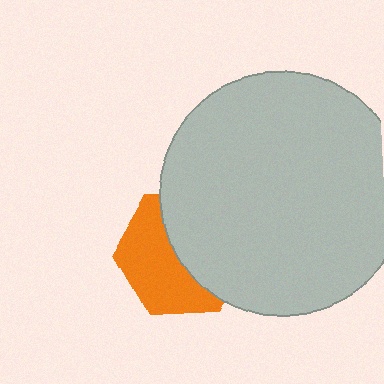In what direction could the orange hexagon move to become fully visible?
The orange hexagon could move left. That would shift it out from behind the light gray circle entirely.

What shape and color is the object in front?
The object in front is a light gray circle.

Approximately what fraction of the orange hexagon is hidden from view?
Roughly 50% of the orange hexagon is hidden behind the light gray circle.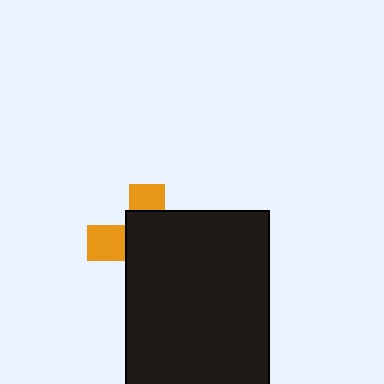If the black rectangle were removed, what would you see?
You would see the complete orange cross.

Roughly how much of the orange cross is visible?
A small part of it is visible (roughly 32%).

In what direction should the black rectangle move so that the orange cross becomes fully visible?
The black rectangle should move toward the lower-right. That is the shortest direction to clear the overlap and leave the orange cross fully visible.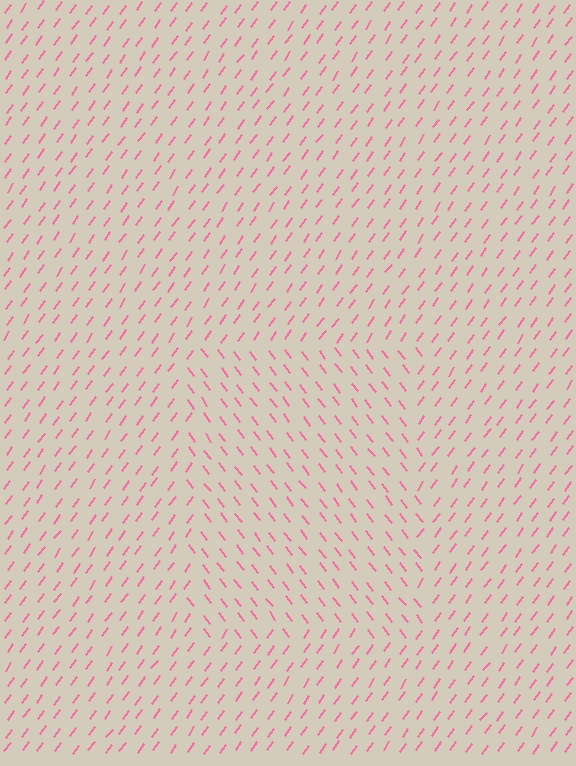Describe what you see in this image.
The image is filled with small pink line segments. A rectangle region in the image has lines oriented differently from the surrounding lines, creating a visible texture boundary.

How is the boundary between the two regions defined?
The boundary is defined purely by a change in line orientation (approximately 73 degrees difference). All lines are the same color and thickness.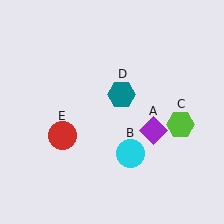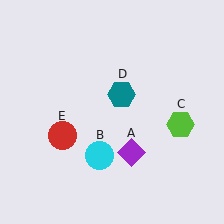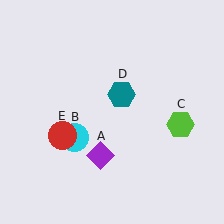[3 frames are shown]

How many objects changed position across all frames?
2 objects changed position: purple diamond (object A), cyan circle (object B).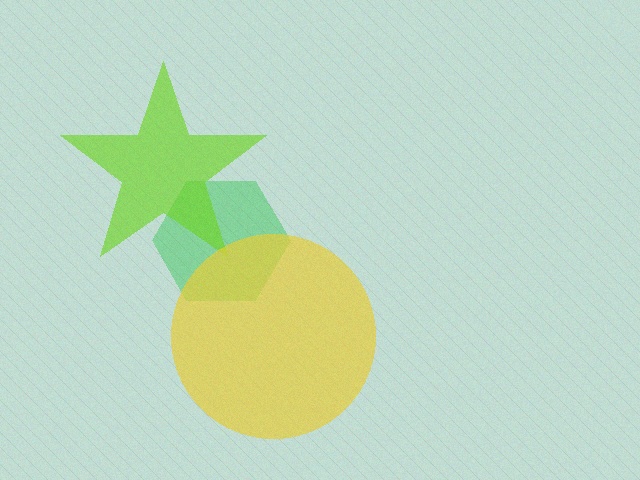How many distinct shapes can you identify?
There are 3 distinct shapes: a green hexagon, a lime star, a yellow circle.